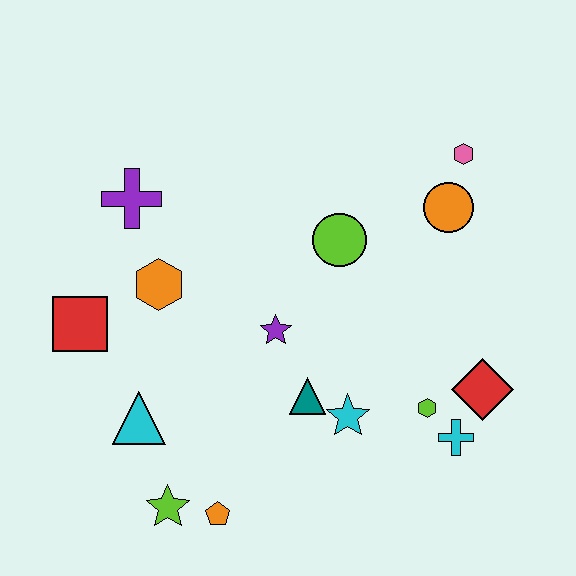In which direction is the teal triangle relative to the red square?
The teal triangle is to the right of the red square.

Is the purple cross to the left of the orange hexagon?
Yes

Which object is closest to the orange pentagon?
The lime star is closest to the orange pentagon.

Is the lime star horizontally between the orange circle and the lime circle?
No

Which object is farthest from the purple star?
The pink hexagon is farthest from the purple star.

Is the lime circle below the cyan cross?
No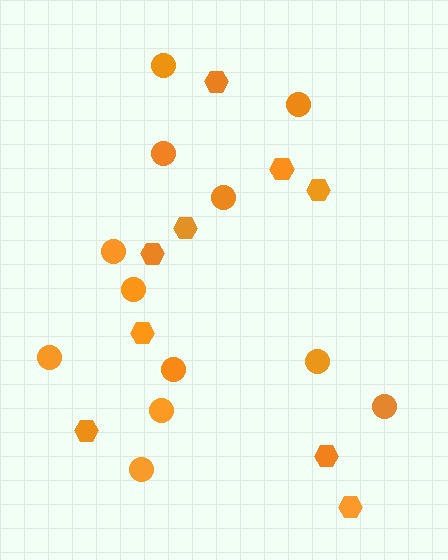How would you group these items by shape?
There are 2 groups: one group of circles (12) and one group of hexagons (9).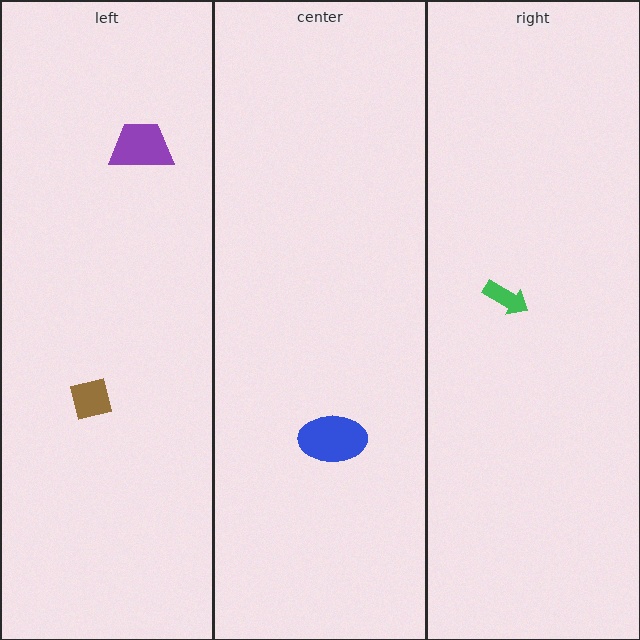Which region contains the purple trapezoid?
The left region.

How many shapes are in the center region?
1.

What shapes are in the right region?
The green arrow.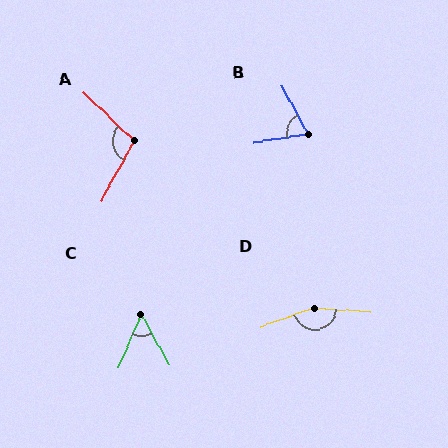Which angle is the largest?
D, at approximately 157 degrees.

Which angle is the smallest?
C, at approximately 53 degrees.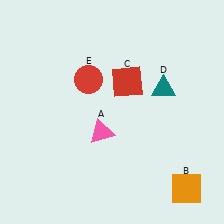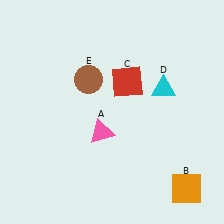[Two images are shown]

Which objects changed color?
D changed from teal to cyan. E changed from red to brown.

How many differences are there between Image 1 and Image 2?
There are 2 differences between the two images.